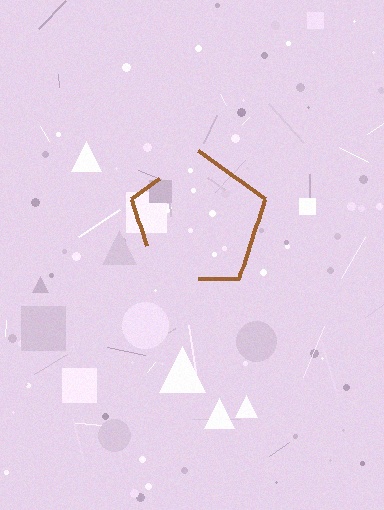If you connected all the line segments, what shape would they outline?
They would outline a pentagon.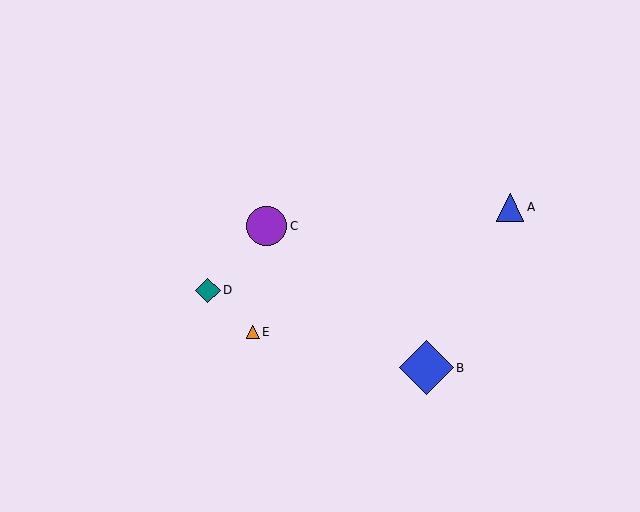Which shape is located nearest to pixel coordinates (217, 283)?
The teal diamond (labeled D) at (208, 290) is nearest to that location.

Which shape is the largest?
The blue diamond (labeled B) is the largest.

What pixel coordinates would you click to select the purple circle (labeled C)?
Click at (267, 226) to select the purple circle C.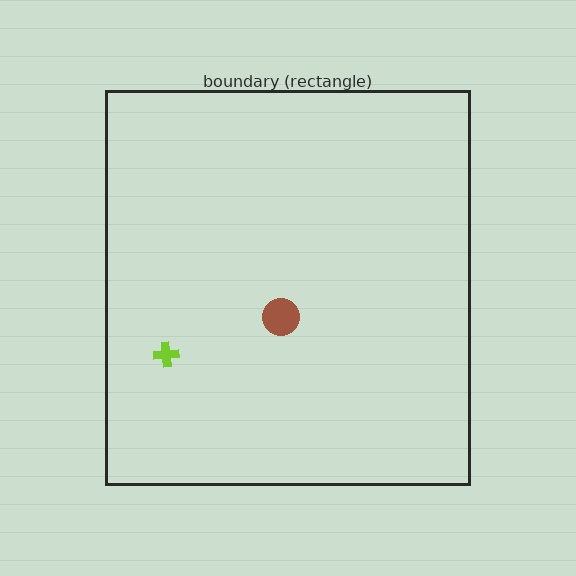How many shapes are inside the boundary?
2 inside, 0 outside.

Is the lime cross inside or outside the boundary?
Inside.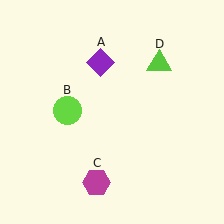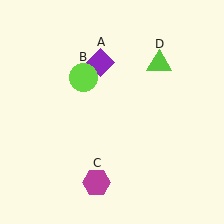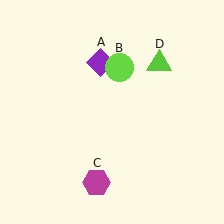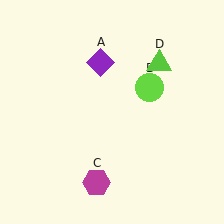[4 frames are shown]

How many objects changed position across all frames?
1 object changed position: lime circle (object B).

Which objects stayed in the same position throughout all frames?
Purple diamond (object A) and magenta hexagon (object C) and lime triangle (object D) remained stationary.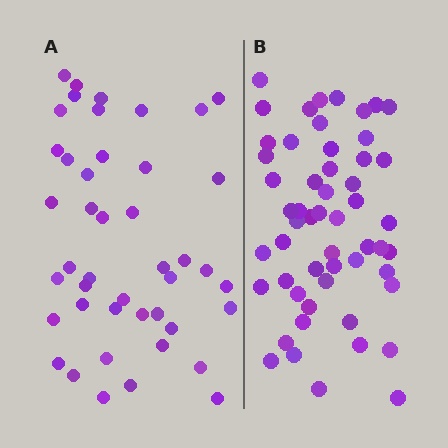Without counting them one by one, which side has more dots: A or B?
Region B (the right region) has more dots.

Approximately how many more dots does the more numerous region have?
Region B has roughly 10 or so more dots than region A.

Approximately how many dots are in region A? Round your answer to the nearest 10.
About 40 dots. (The exact count is 44, which rounds to 40.)